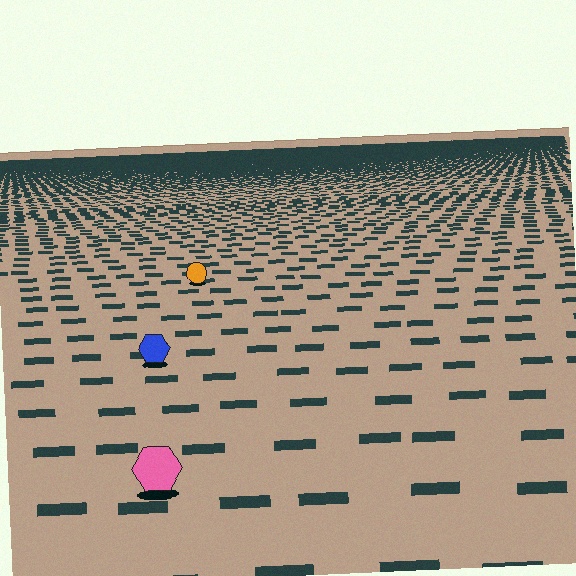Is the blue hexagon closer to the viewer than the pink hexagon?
No. The pink hexagon is closer — you can tell from the texture gradient: the ground texture is coarser near it.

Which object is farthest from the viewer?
The orange circle is farthest from the viewer. It appears smaller and the ground texture around it is denser.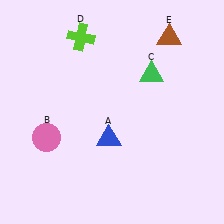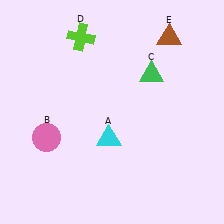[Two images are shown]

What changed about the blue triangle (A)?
In Image 1, A is blue. In Image 2, it changed to cyan.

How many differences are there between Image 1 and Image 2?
There is 1 difference between the two images.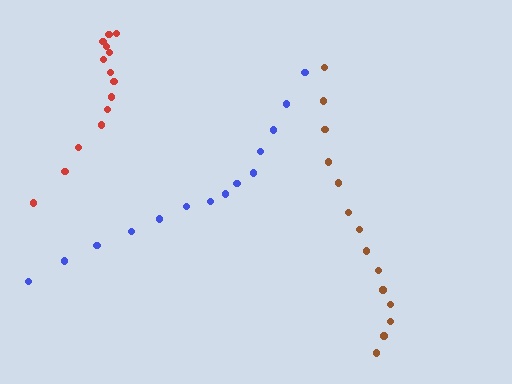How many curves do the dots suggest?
There are 3 distinct paths.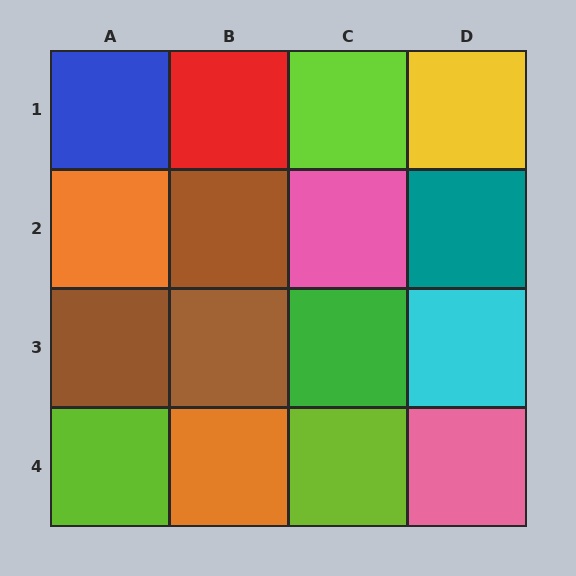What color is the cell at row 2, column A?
Orange.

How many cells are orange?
2 cells are orange.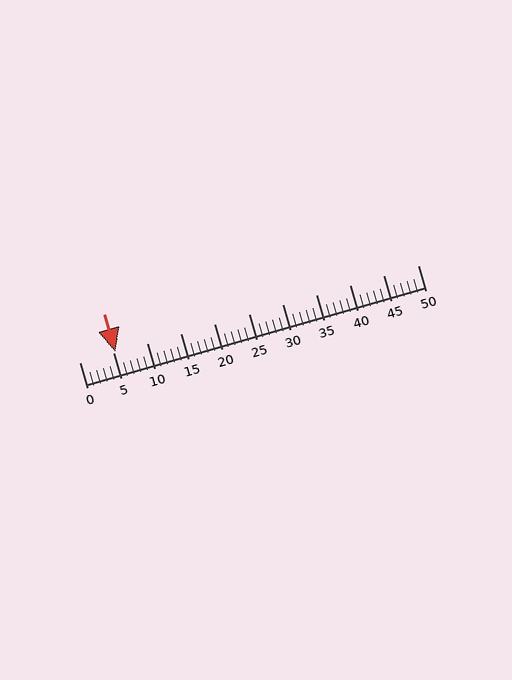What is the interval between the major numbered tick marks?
The major tick marks are spaced 5 units apart.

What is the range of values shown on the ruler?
The ruler shows values from 0 to 50.